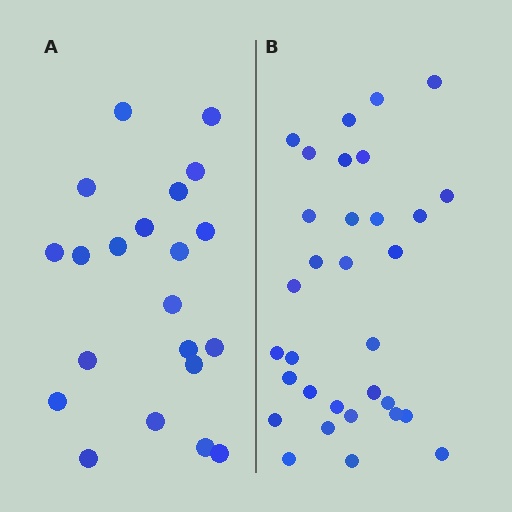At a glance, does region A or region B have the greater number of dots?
Region B (the right region) has more dots.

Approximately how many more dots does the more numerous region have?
Region B has roughly 12 or so more dots than region A.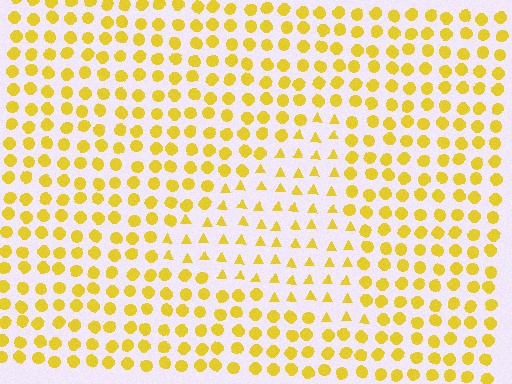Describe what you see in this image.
The image is filled with small yellow elements arranged in a uniform grid. A triangle-shaped region contains triangles, while the surrounding area contains circles. The boundary is defined purely by the change in element shape.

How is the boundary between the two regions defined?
The boundary is defined by a change in element shape: triangles inside vs. circles outside. All elements share the same color and spacing.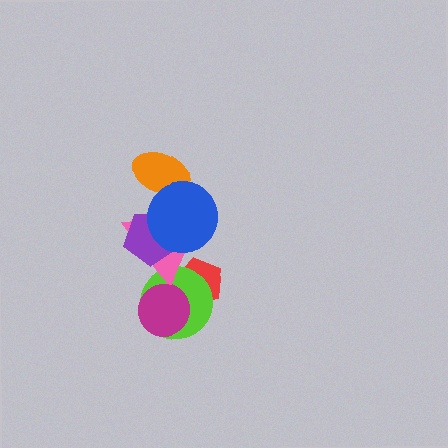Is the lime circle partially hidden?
Yes, it is partially covered by another shape.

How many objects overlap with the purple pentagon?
2 objects overlap with the purple pentagon.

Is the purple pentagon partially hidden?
Yes, it is partially covered by another shape.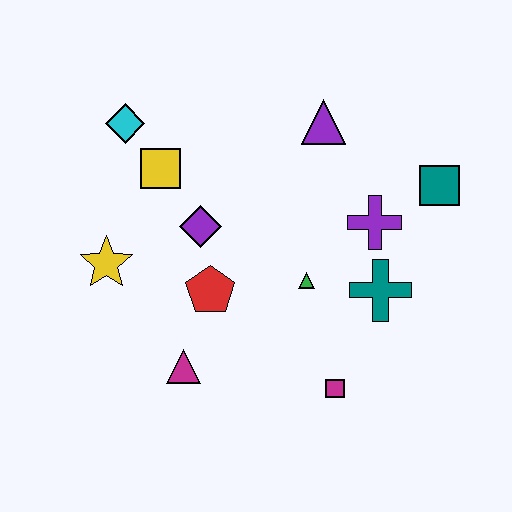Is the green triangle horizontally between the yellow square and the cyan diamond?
No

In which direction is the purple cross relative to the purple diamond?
The purple cross is to the right of the purple diamond.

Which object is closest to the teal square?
The purple cross is closest to the teal square.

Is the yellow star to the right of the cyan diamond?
No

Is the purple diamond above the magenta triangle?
Yes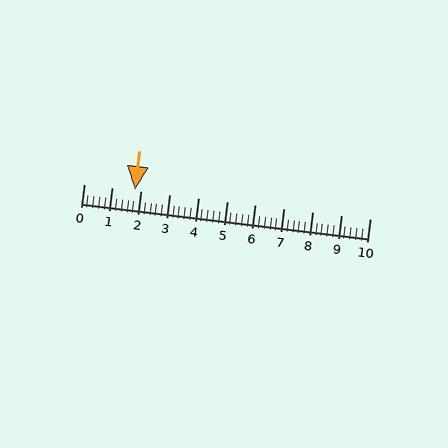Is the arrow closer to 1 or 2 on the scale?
The arrow is closer to 2.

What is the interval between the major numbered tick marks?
The major tick marks are spaced 1 units apart.